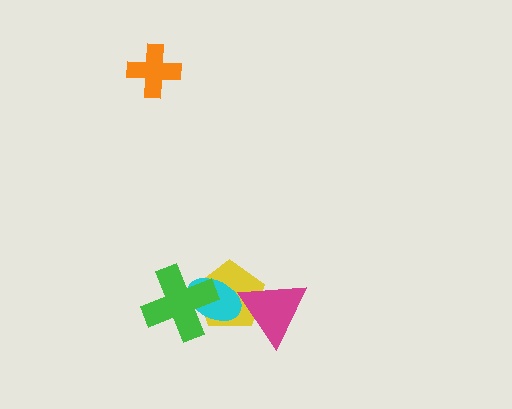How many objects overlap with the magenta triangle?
2 objects overlap with the magenta triangle.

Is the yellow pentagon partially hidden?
Yes, it is partially covered by another shape.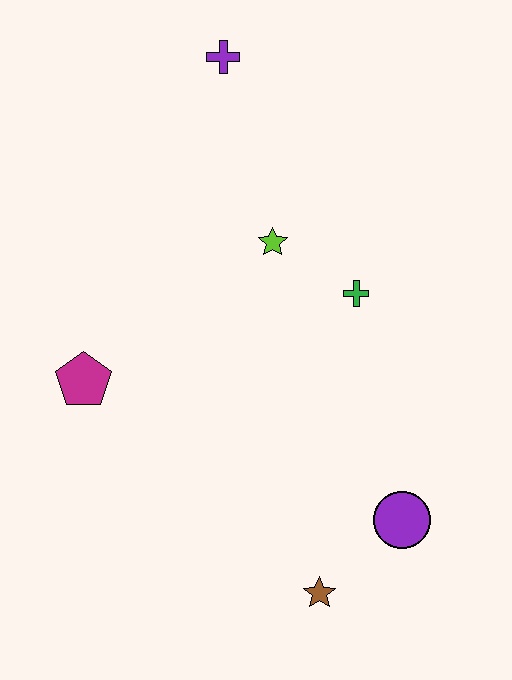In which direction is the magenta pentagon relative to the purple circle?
The magenta pentagon is to the left of the purple circle.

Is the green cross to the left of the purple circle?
Yes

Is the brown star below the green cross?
Yes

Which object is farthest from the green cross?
The brown star is farthest from the green cross.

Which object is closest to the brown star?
The purple circle is closest to the brown star.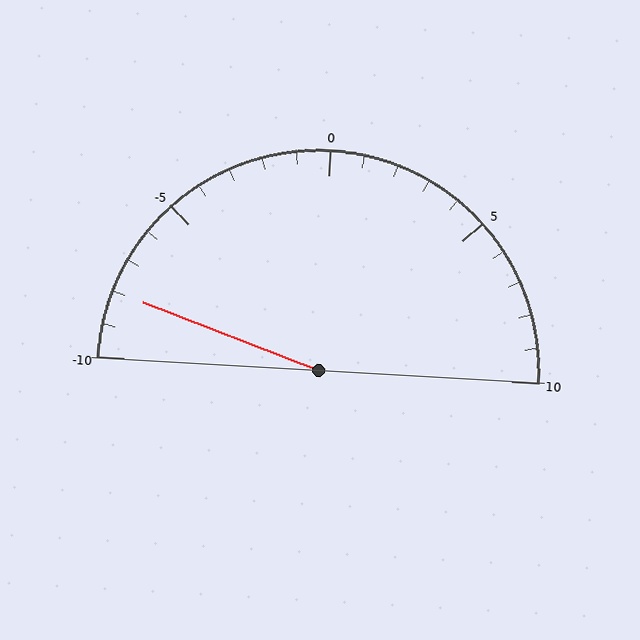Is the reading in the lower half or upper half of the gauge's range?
The reading is in the lower half of the range (-10 to 10).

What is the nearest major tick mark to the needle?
The nearest major tick mark is -10.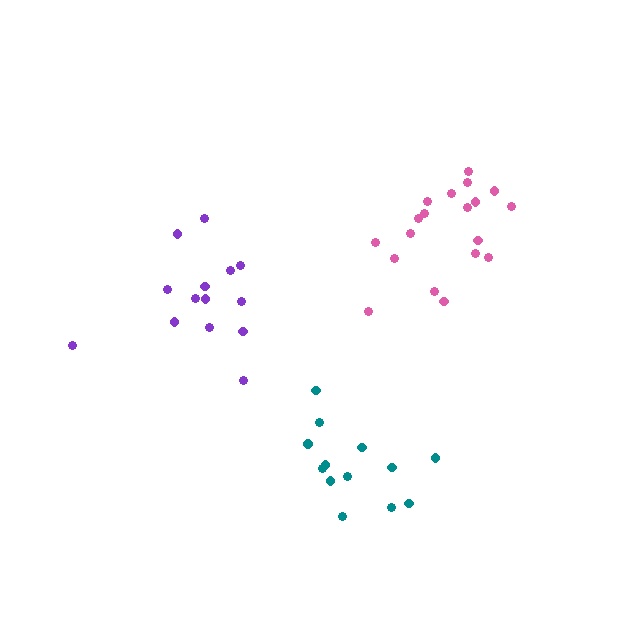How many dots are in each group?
Group 1: 19 dots, Group 2: 14 dots, Group 3: 13 dots (46 total).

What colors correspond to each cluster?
The clusters are colored: pink, purple, teal.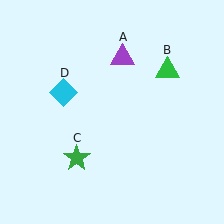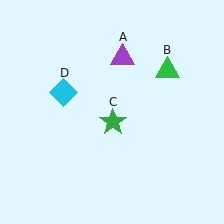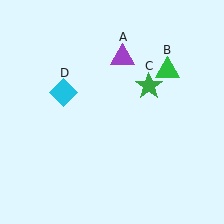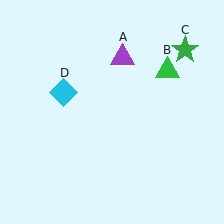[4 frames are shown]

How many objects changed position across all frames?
1 object changed position: green star (object C).